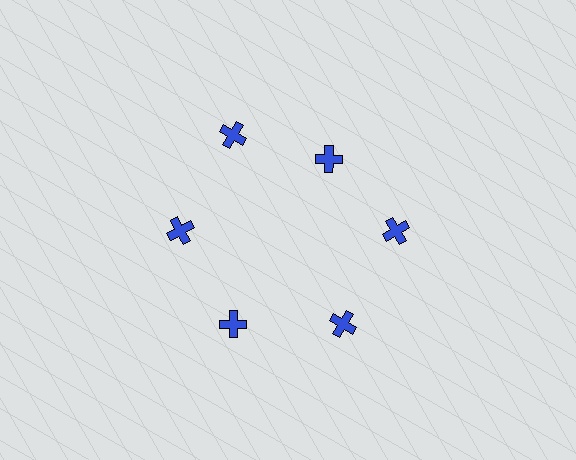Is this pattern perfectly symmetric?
No. The 6 blue crosses are arranged in a ring, but one element near the 1 o'clock position is pulled inward toward the center, breaking the 6-fold rotational symmetry.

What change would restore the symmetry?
The symmetry would be restored by moving it outward, back onto the ring so that all 6 crosses sit at equal angles and equal distance from the center.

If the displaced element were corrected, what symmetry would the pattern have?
It would have 6-fold rotational symmetry — the pattern would map onto itself every 60 degrees.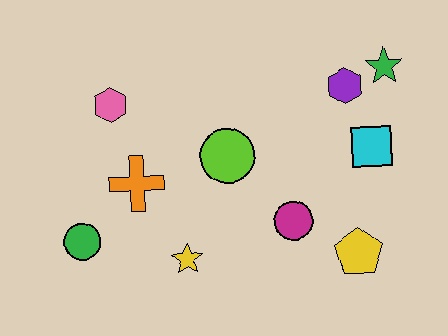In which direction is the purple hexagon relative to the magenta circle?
The purple hexagon is above the magenta circle.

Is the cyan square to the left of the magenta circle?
No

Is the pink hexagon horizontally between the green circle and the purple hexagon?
Yes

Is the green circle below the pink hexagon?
Yes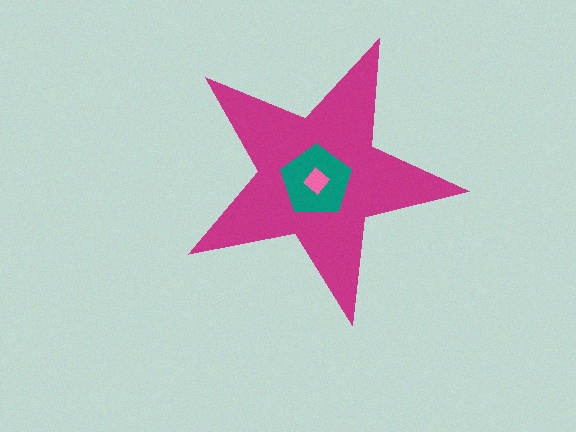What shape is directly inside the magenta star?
The teal pentagon.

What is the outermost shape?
The magenta star.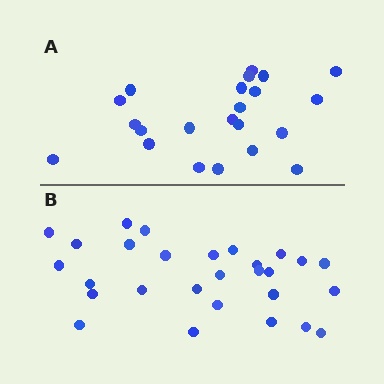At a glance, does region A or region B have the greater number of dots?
Region B (the bottom region) has more dots.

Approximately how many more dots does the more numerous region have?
Region B has about 6 more dots than region A.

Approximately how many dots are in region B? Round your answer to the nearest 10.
About 30 dots. (The exact count is 28, which rounds to 30.)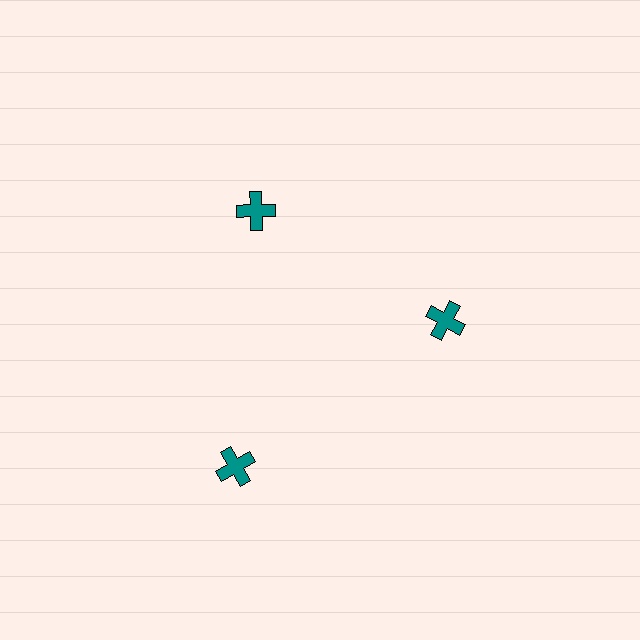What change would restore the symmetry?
The symmetry would be restored by moving it inward, back onto the ring so that all 3 crosses sit at equal angles and equal distance from the center.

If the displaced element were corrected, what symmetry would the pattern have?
It would have 3-fold rotational symmetry — the pattern would map onto itself every 120 degrees.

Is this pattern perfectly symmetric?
No. The 3 teal crosses are arranged in a ring, but one element near the 7 o'clock position is pushed outward from the center, breaking the 3-fold rotational symmetry.